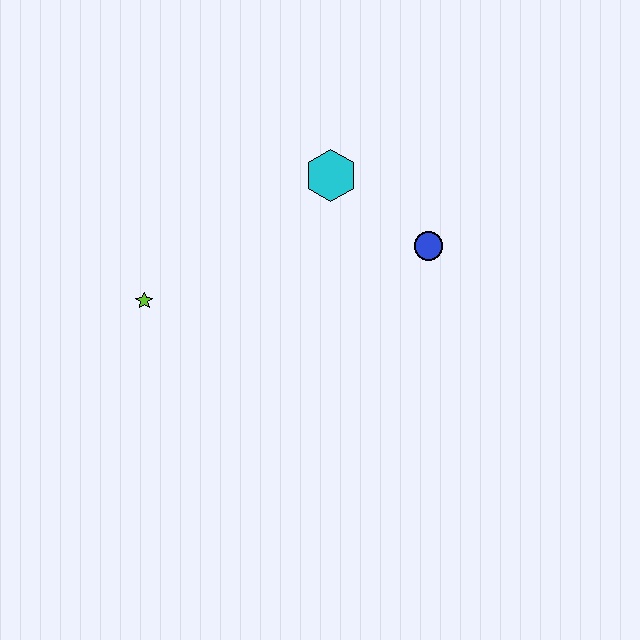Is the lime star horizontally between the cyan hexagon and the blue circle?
No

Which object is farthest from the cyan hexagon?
The lime star is farthest from the cyan hexagon.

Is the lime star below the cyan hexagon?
Yes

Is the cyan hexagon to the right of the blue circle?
No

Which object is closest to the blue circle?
The cyan hexagon is closest to the blue circle.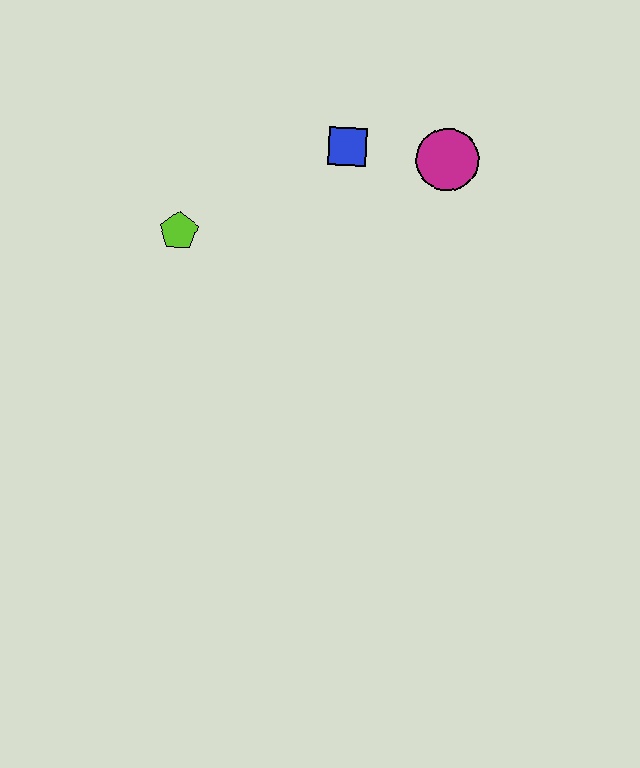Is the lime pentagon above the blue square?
No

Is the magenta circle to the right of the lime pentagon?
Yes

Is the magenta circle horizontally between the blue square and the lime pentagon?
No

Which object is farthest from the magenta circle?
The lime pentagon is farthest from the magenta circle.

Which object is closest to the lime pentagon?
The blue square is closest to the lime pentagon.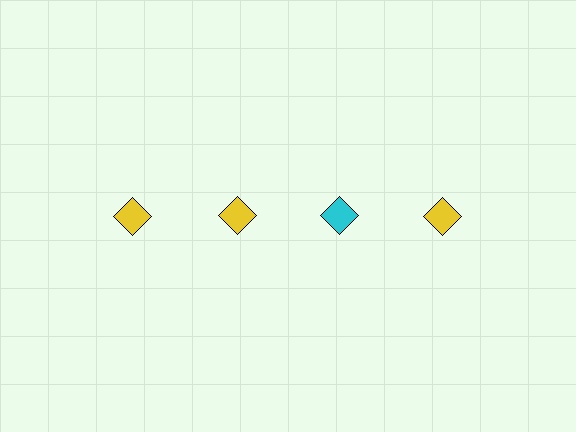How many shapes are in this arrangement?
There are 4 shapes arranged in a grid pattern.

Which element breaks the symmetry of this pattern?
The cyan diamond in the top row, center column breaks the symmetry. All other shapes are yellow diamonds.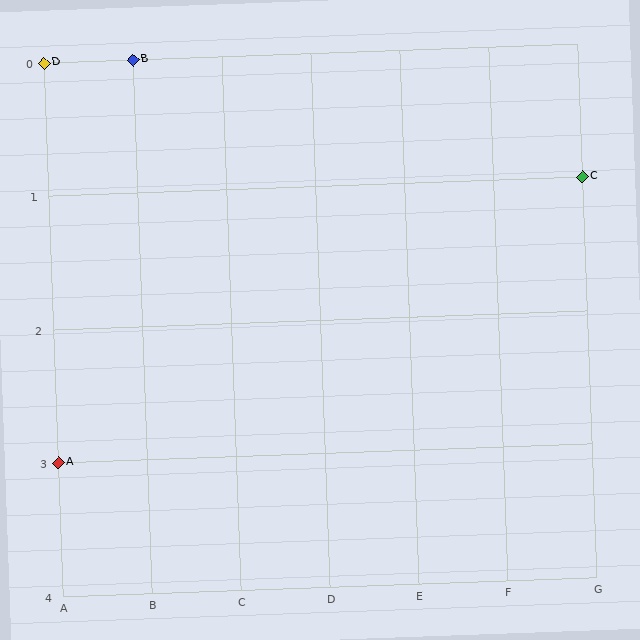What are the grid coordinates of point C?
Point C is at grid coordinates (G, 1).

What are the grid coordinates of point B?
Point B is at grid coordinates (B, 0).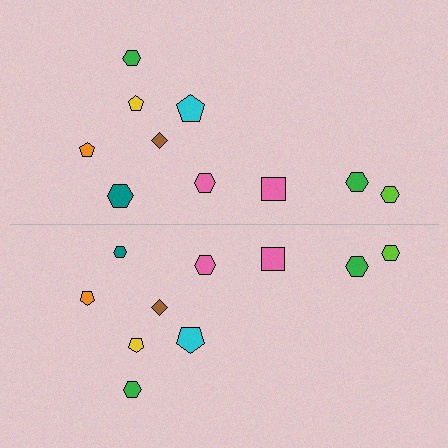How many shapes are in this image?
There are 20 shapes in this image.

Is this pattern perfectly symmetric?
No, the pattern is not perfectly symmetric. The teal hexagon on the bottom side has a different size than its mirror counterpart.